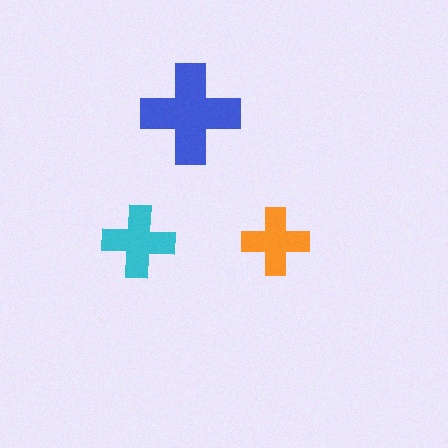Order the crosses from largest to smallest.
the blue one, the cyan one, the orange one.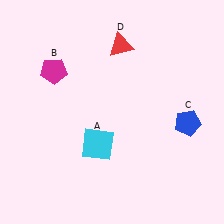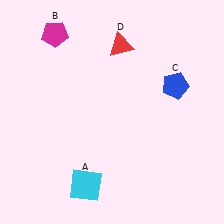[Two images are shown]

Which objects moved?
The objects that moved are: the cyan square (A), the magenta pentagon (B), the blue pentagon (C).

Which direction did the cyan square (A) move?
The cyan square (A) moved down.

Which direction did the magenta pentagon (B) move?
The magenta pentagon (B) moved up.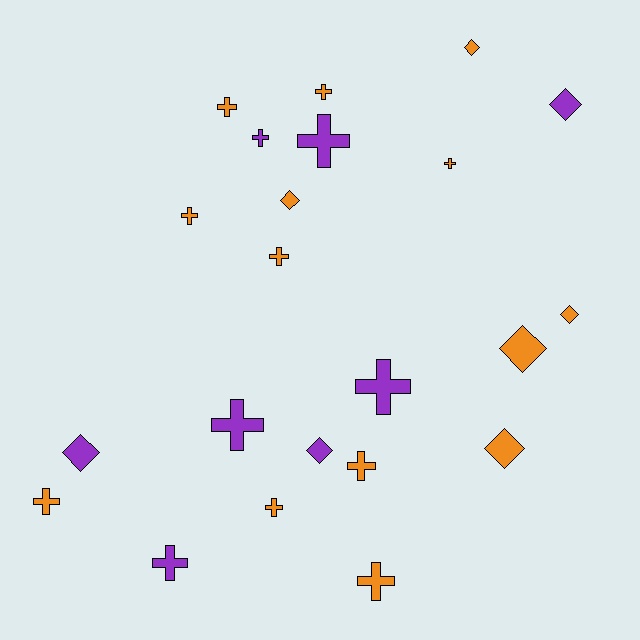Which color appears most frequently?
Orange, with 14 objects.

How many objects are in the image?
There are 22 objects.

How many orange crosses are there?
There are 9 orange crosses.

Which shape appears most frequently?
Cross, with 14 objects.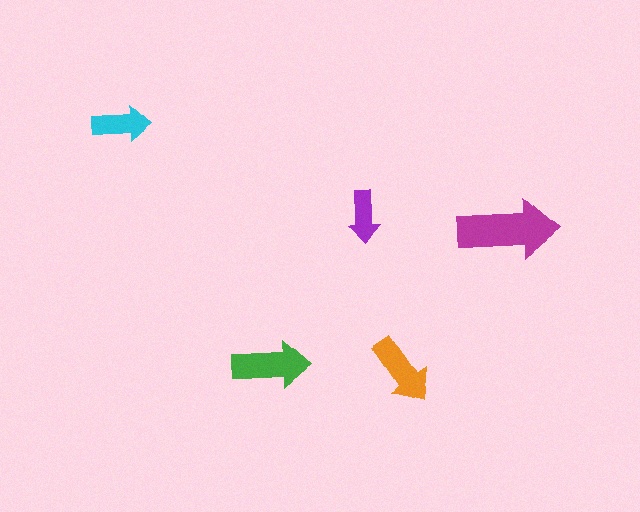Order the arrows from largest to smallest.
the magenta one, the green one, the orange one, the cyan one, the purple one.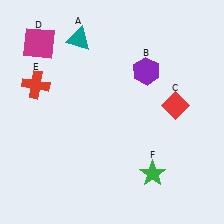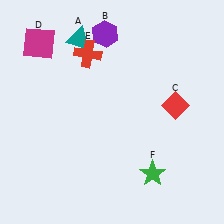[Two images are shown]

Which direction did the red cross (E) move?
The red cross (E) moved right.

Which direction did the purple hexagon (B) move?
The purple hexagon (B) moved left.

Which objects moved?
The objects that moved are: the purple hexagon (B), the red cross (E).